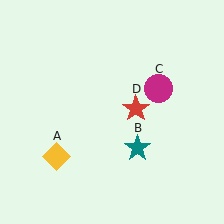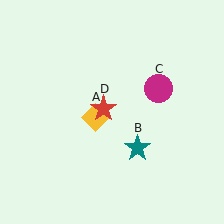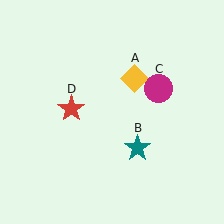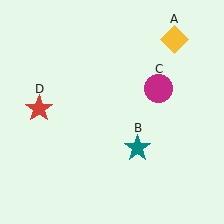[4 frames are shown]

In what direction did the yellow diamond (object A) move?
The yellow diamond (object A) moved up and to the right.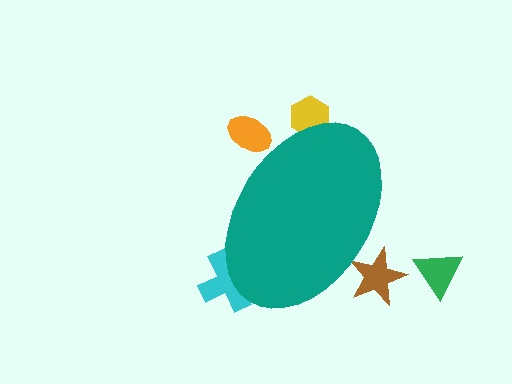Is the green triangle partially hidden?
No, the green triangle is fully visible.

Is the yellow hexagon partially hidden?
Yes, the yellow hexagon is partially hidden behind the teal ellipse.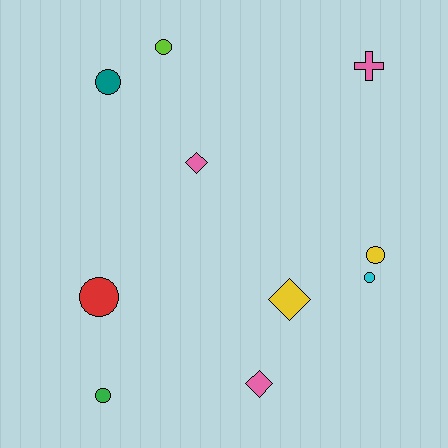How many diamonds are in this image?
There are 3 diamonds.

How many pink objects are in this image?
There are 3 pink objects.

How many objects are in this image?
There are 10 objects.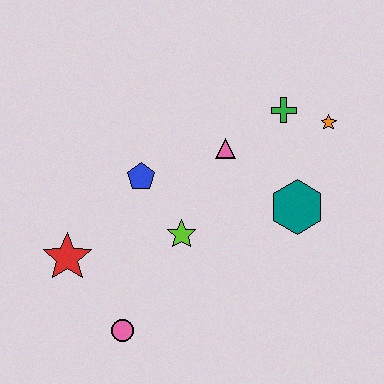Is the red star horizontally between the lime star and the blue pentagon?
No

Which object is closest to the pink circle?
The red star is closest to the pink circle.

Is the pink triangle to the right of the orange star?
No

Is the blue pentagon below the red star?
No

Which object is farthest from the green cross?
The pink circle is farthest from the green cross.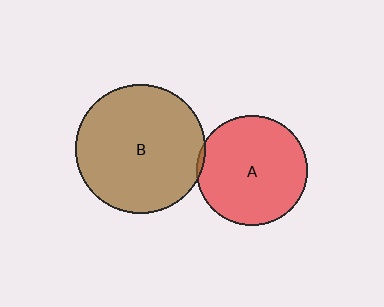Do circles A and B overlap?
Yes.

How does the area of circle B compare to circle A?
Approximately 1.4 times.